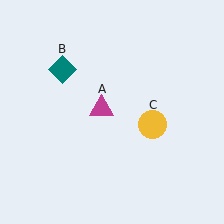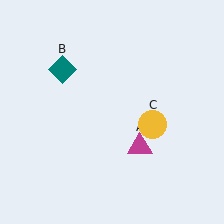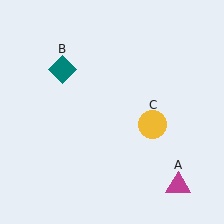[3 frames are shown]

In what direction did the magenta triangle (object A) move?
The magenta triangle (object A) moved down and to the right.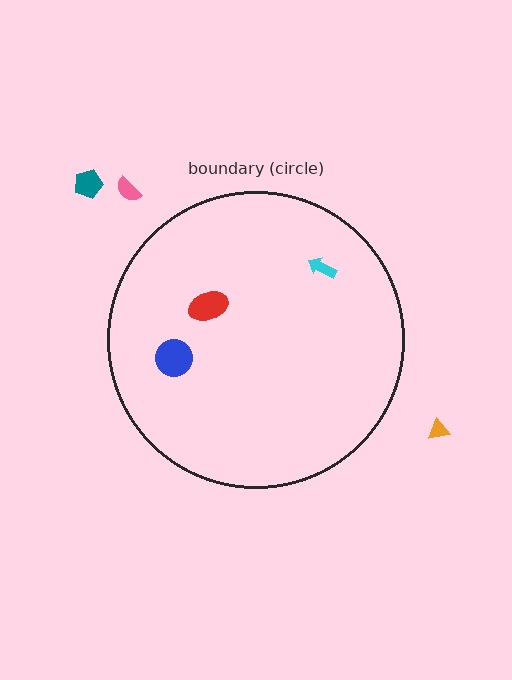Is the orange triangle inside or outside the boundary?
Outside.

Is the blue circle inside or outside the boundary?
Inside.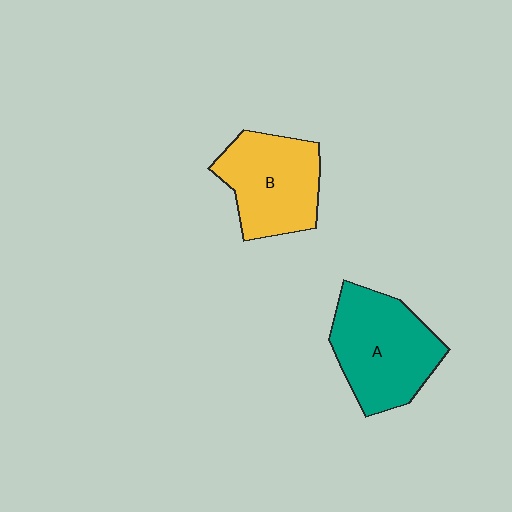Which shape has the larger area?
Shape A (teal).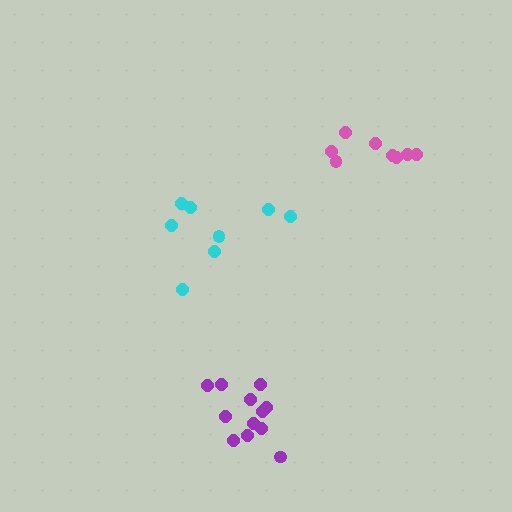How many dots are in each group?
Group 1: 8 dots, Group 2: 12 dots, Group 3: 8 dots (28 total).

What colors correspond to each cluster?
The clusters are colored: cyan, purple, pink.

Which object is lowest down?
The purple cluster is bottommost.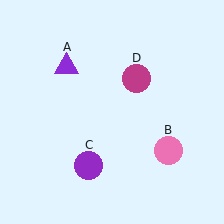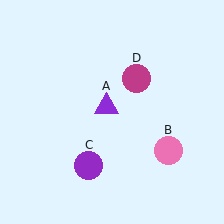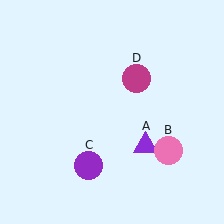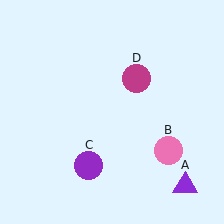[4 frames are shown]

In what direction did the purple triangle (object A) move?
The purple triangle (object A) moved down and to the right.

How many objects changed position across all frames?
1 object changed position: purple triangle (object A).